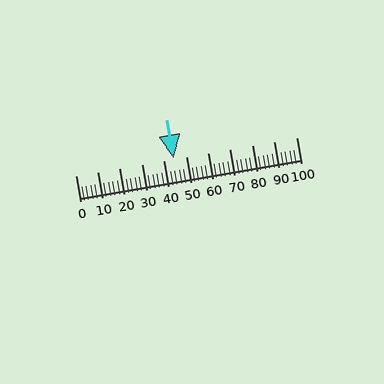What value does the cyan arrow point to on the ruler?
The cyan arrow points to approximately 45.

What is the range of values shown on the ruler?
The ruler shows values from 0 to 100.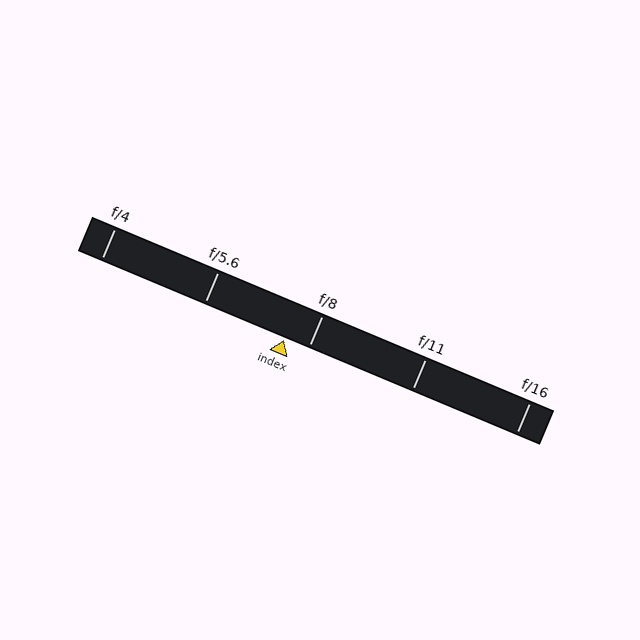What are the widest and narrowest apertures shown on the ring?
The widest aperture shown is f/4 and the narrowest is f/16.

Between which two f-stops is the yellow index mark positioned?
The index mark is between f/5.6 and f/8.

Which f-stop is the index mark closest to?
The index mark is closest to f/8.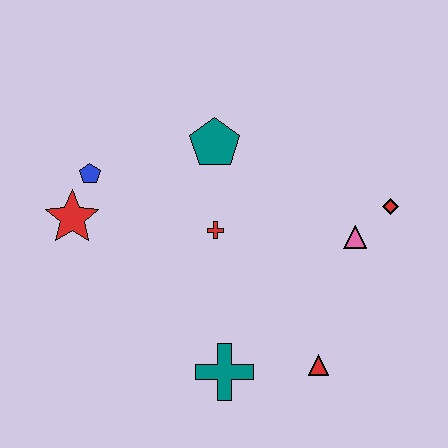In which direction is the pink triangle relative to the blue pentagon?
The pink triangle is to the right of the blue pentagon.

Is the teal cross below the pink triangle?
Yes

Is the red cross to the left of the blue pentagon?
No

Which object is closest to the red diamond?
The pink triangle is closest to the red diamond.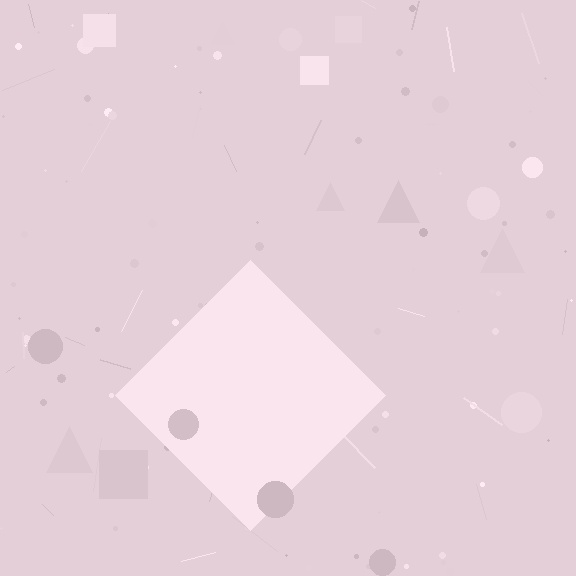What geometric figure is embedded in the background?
A diamond is embedded in the background.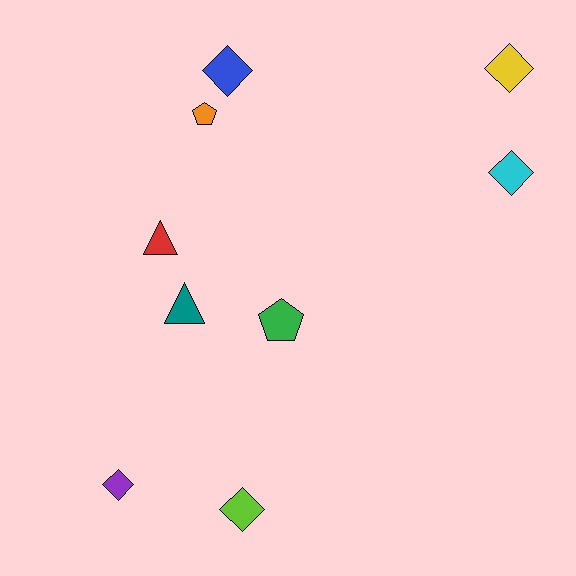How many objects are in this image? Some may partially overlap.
There are 9 objects.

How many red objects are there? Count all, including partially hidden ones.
There is 1 red object.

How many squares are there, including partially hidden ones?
There are no squares.